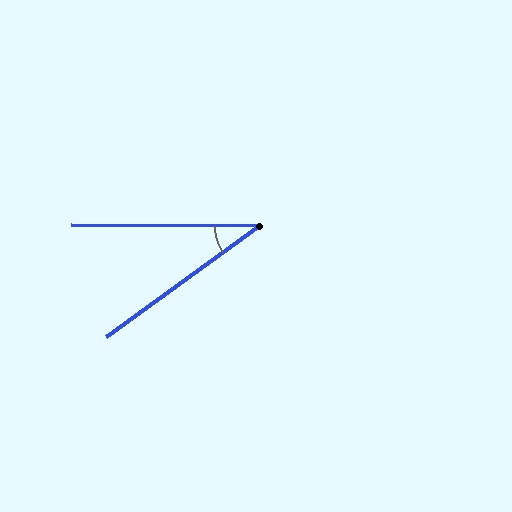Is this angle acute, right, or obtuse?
It is acute.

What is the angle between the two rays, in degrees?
Approximately 36 degrees.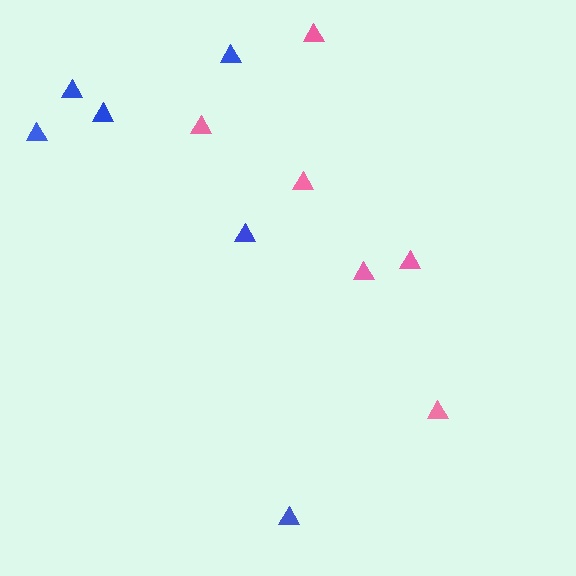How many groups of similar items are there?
There are 2 groups: one group of pink triangles (6) and one group of blue triangles (6).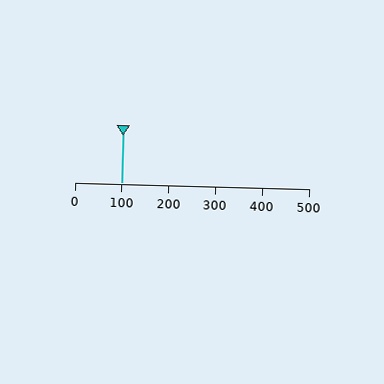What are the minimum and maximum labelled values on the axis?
The axis runs from 0 to 500.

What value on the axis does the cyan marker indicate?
The marker indicates approximately 100.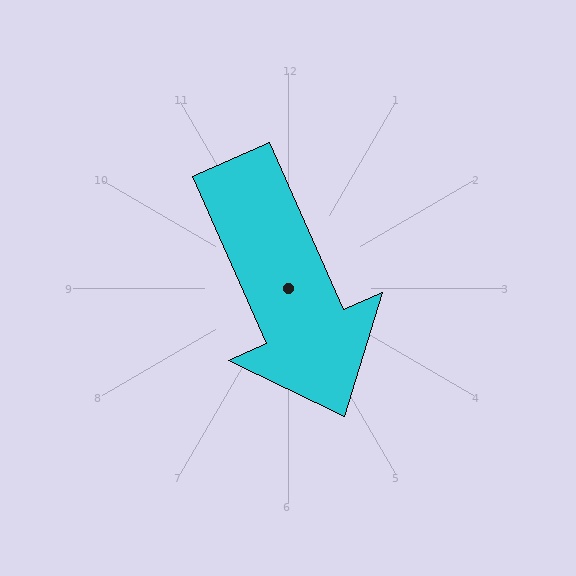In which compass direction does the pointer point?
Southeast.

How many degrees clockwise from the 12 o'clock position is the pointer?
Approximately 156 degrees.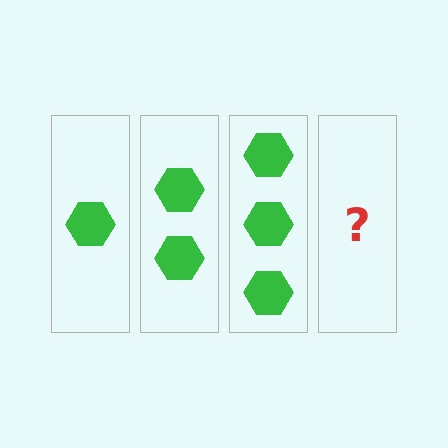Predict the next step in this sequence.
The next step is 4 hexagons.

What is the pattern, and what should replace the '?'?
The pattern is that each step adds one more hexagon. The '?' should be 4 hexagons.